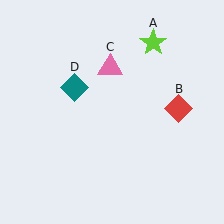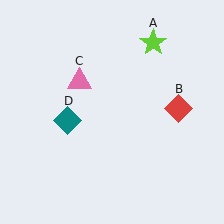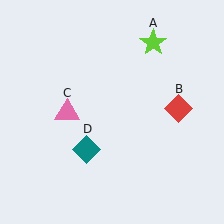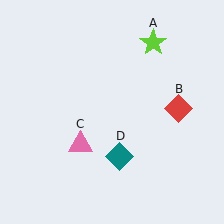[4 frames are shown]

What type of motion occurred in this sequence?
The pink triangle (object C), teal diamond (object D) rotated counterclockwise around the center of the scene.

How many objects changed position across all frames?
2 objects changed position: pink triangle (object C), teal diamond (object D).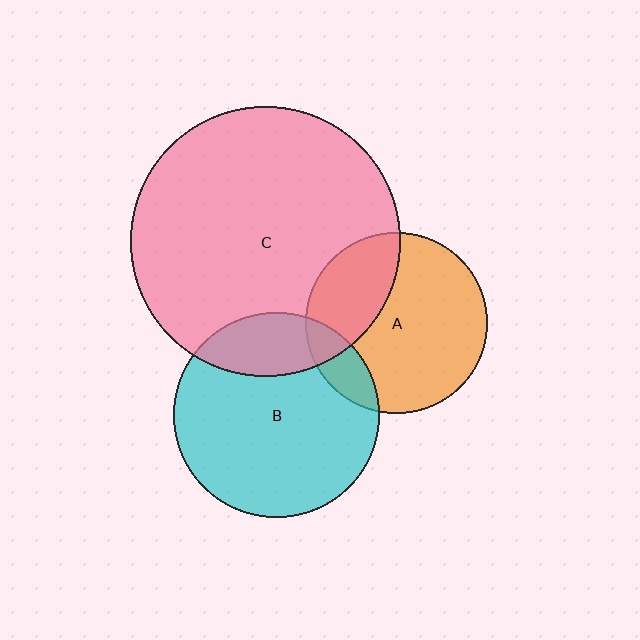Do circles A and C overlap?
Yes.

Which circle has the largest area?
Circle C (pink).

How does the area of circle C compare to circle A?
Approximately 2.2 times.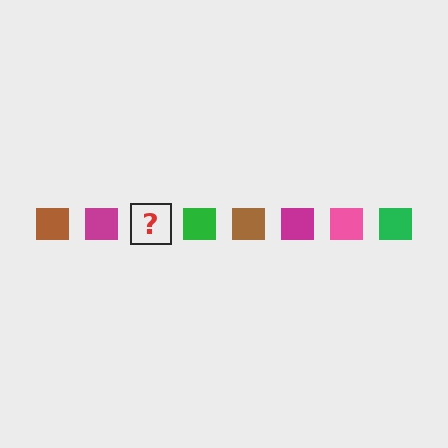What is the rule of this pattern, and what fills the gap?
The rule is that the pattern cycles through brown, magenta, pink, green squares. The gap should be filled with a pink square.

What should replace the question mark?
The question mark should be replaced with a pink square.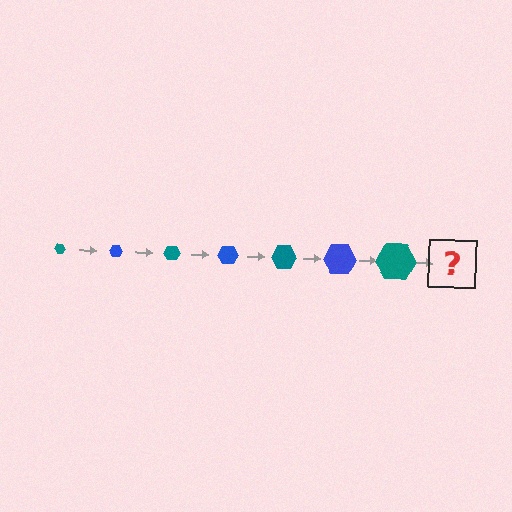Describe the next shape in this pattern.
It should be a blue hexagon, larger than the previous one.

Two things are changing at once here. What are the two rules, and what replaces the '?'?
The two rules are that the hexagon grows larger each step and the color cycles through teal and blue. The '?' should be a blue hexagon, larger than the previous one.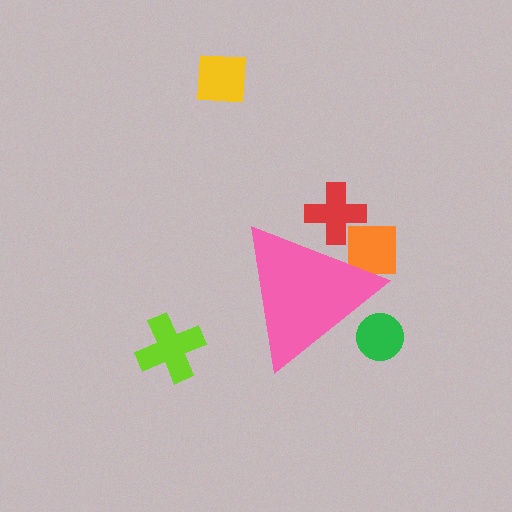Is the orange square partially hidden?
Yes, the orange square is partially hidden behind the pink triangle.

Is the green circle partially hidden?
Yes, the green circle is partially hidden behind the pink triangle.